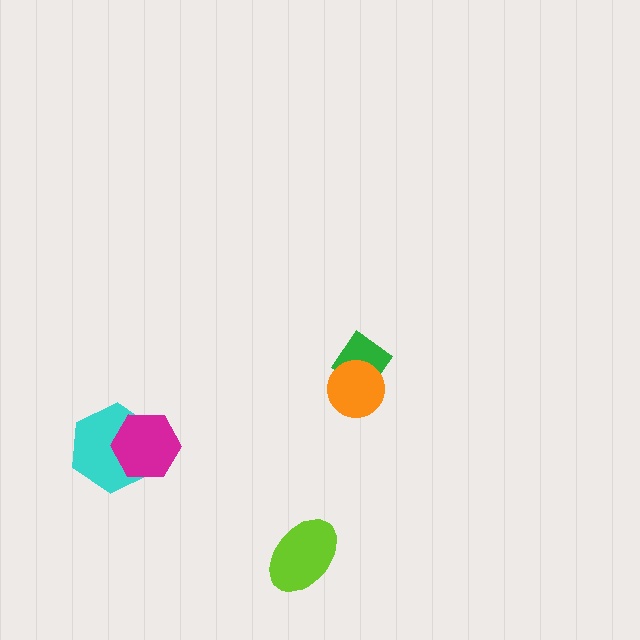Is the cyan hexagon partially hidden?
Yes, it is partially covered by another shape.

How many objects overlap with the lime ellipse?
0 objects overlap with the lime ellipse.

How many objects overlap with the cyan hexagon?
1 object overlaps with the cyan hexagon.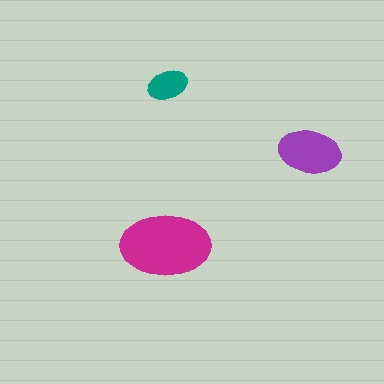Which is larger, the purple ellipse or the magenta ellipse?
The magenta one.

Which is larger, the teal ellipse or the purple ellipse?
The purple one.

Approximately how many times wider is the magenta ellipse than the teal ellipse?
About 2 times wider.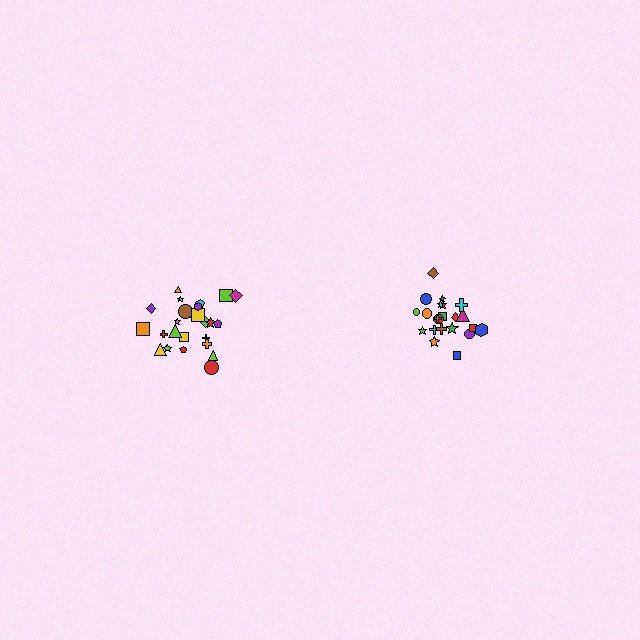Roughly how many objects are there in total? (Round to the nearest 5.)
Roughly 45 objects in total.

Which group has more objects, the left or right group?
The left group.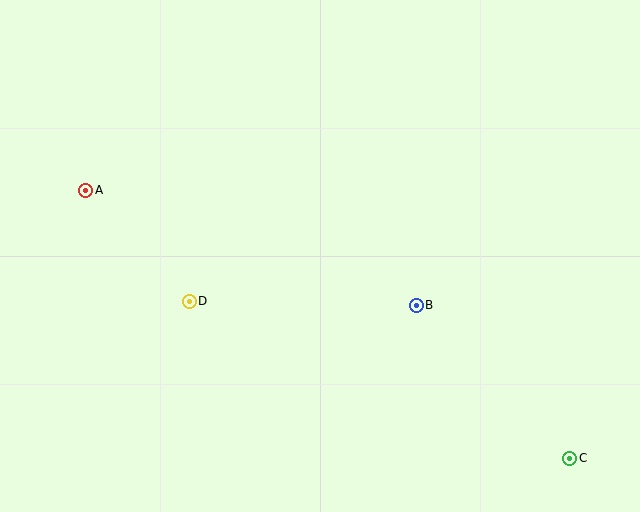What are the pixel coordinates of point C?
Point C is at (570, 458).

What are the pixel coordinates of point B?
Point B is at (416, 305).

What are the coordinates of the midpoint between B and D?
The midpoint between B and D is at (303, 303).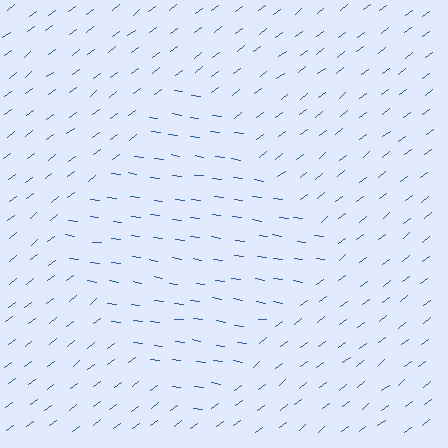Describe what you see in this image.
The image is filled with small blue line segments. A diamond region in the image has lines oriented differently from the surrounding lines, creating a visible texture boundary.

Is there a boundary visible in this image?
Yes, there is a texture boundary formed by a change in line orientation.